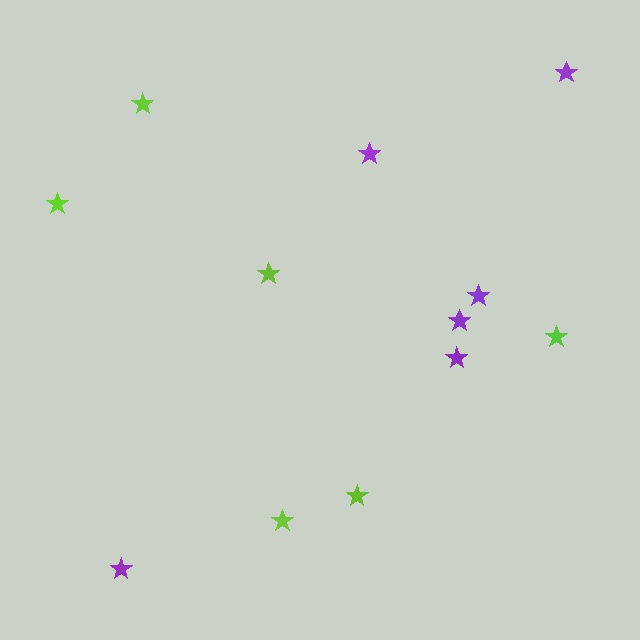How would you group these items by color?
There are 2 groups: one group of lime stars (6) and one group of purple stars (6).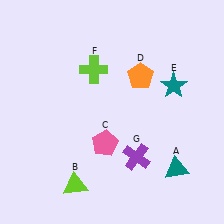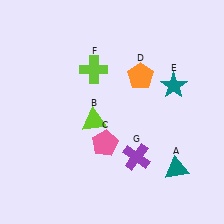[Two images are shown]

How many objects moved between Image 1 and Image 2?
1 object moved between the two images.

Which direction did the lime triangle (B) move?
The lime triangle (B) moved up.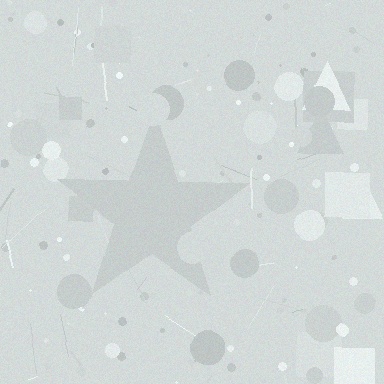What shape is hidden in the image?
A star is hidden in the image.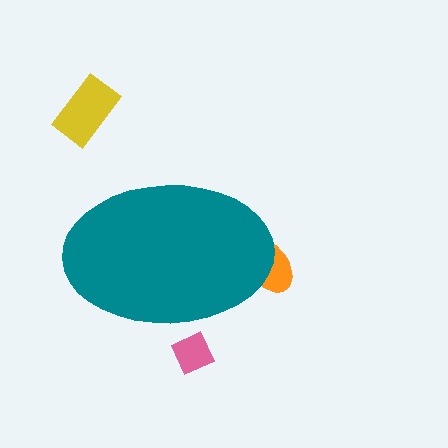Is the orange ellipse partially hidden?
Yes, the orange ellipse is partially hidden behind the teal ellipse.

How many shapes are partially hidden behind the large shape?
2 shapes are partially hidden.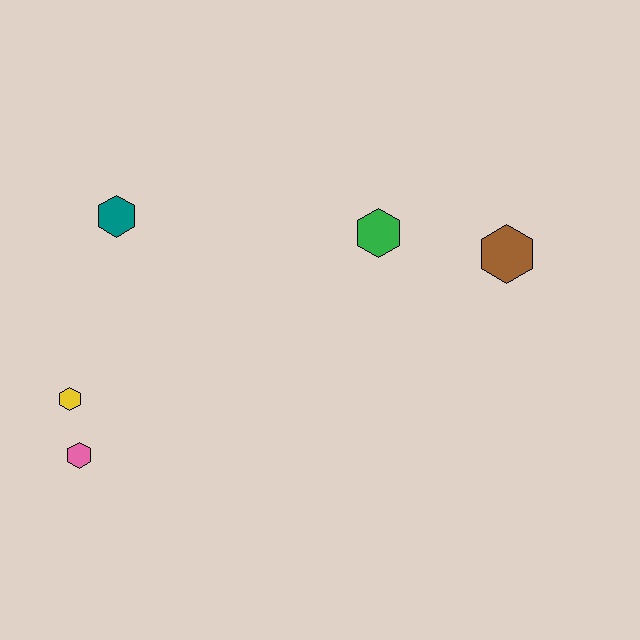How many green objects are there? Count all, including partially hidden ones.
There is 1 green object.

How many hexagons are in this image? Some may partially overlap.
There are 5 hexagons.